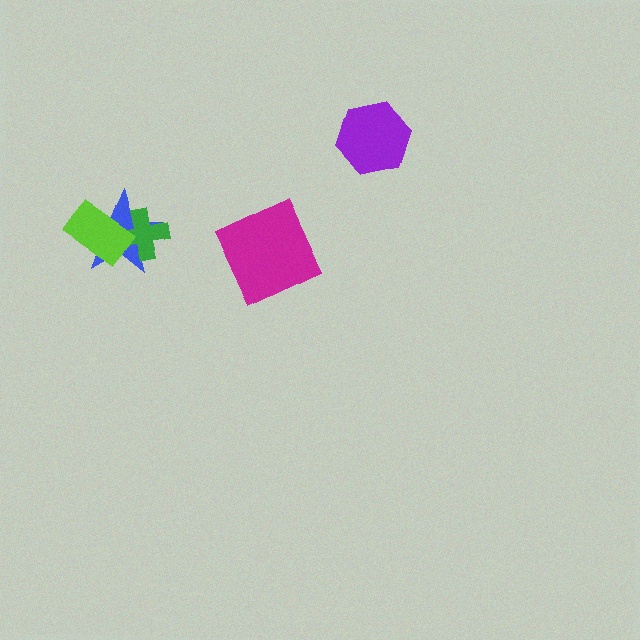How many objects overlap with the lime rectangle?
2 objects overlap with the lime rectangle.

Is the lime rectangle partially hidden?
No, no other shape covers it.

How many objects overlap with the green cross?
2 objects overlap with the green cross.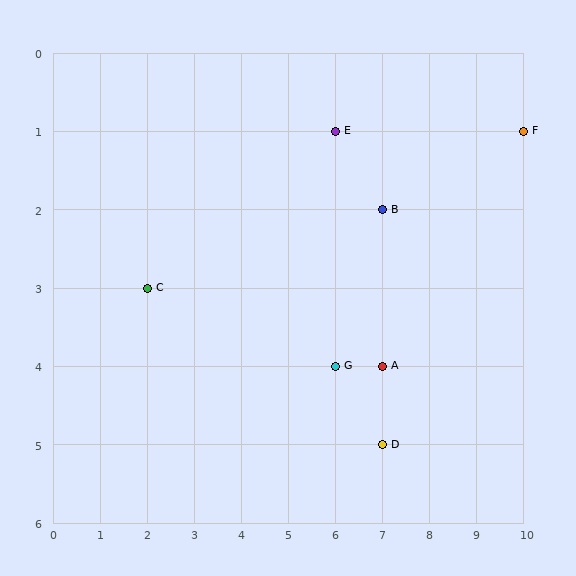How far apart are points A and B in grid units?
Points A and B are 2 rows apart.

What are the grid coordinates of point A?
Point A is at grid coordinates (7, 4).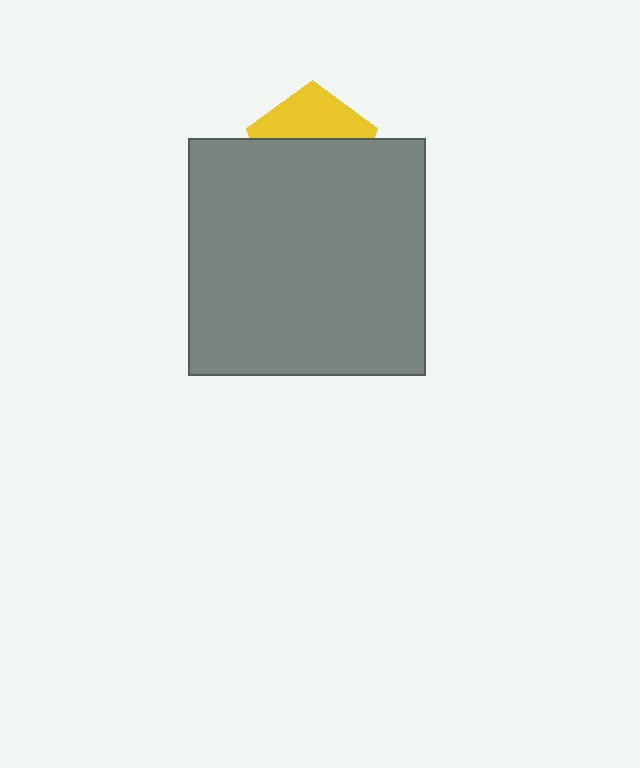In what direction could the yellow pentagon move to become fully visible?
The yellow pentagon could move up. That would shift it out from behind the gray square entirely.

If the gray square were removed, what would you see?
You would see the complete yellow pentagon.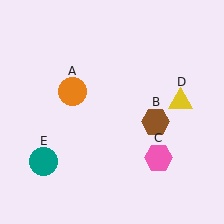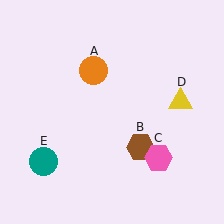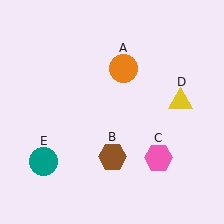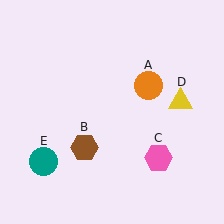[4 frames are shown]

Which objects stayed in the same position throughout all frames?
Pink hexagon (object C) and yellow triangle (object D) and teal circle (object E) remained stationary.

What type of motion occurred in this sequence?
The orange circle (object A), brown hexagon (object B) rotated clockwise around the center of the scene.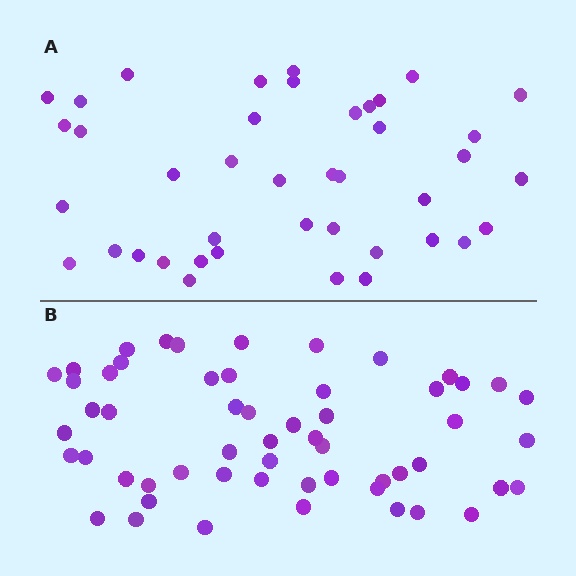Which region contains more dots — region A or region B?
Region B (the bottom region) has more dots.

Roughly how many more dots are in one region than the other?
Region B has approximately 15 more dots than region A.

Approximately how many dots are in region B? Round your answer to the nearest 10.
About 60 dots. (The exact count is 56, which rounds to 60.)